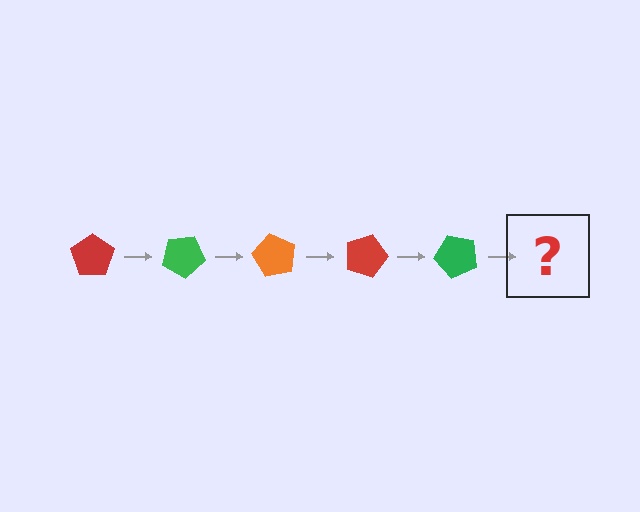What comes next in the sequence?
The next element should be an orange pentagon, rotated 150 degrees from the start.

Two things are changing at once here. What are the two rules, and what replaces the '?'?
The two rules are that it rotates 30 degrees each step and the color cycles through red, green, and orange. The '?' should be an orange pentagon, rotated 150 degrees from the start.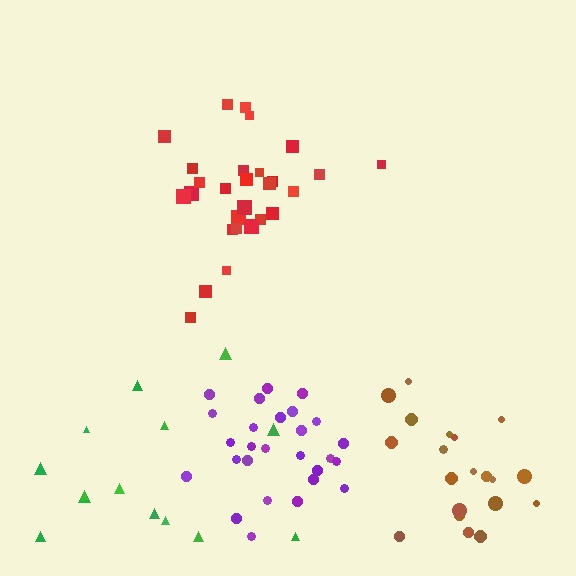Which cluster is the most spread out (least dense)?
Green.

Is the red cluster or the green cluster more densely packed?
Red.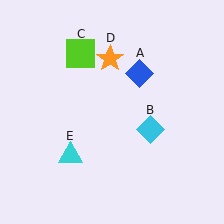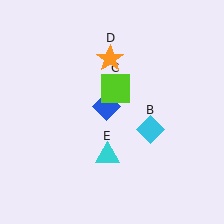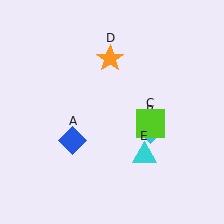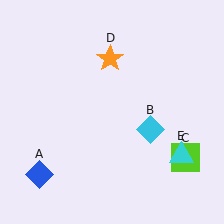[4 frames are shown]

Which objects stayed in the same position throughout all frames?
Cyan diamond (object B) and orange star (object D) remained stationary.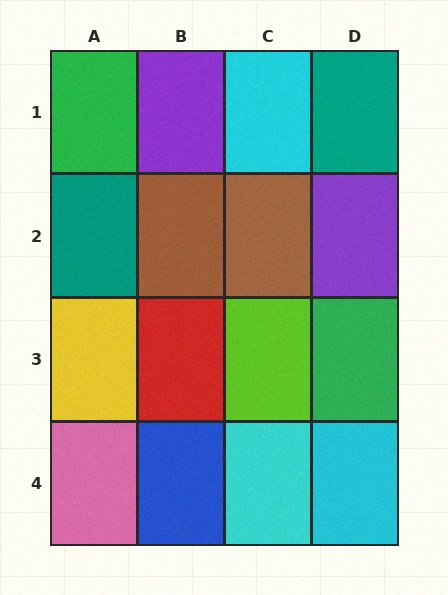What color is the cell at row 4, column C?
Cyan.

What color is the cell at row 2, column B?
Brown.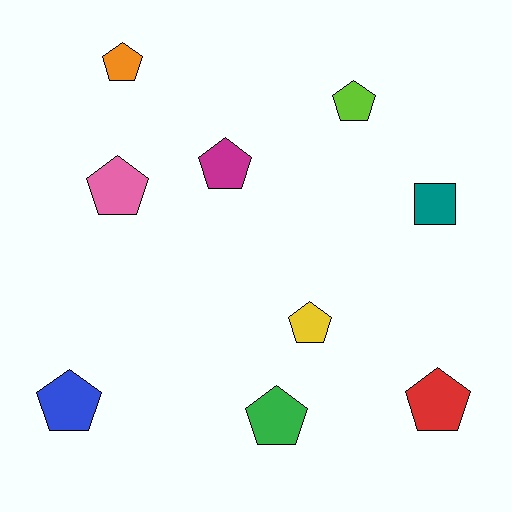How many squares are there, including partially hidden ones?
There is 1 square.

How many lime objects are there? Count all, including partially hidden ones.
There is 1 lime object.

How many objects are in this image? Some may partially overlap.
There are 9 objects.